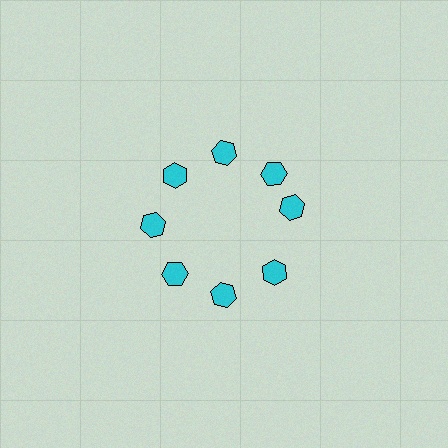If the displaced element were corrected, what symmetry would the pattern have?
It would have 8-fold rotational symmetry — the pattern would map onto itself every 45 degrees.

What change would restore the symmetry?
The symmetry would be restored by rotating it back into even spacing with its neighbors so that all 8 hexagons sit at equal angles and equal distance from the center.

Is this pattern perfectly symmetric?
No. The 8 cyan hexagons are arranged in a ring, but one element near the 3 o'clock position is rotated out of alignment along the ring, breaking the 8-fold rotational symmetry.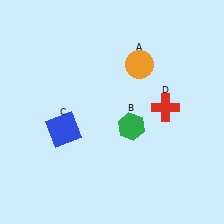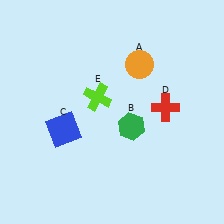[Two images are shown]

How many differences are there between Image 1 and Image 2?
There is 1 difference between the two images.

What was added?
A lime cross (E) was added in Image 2.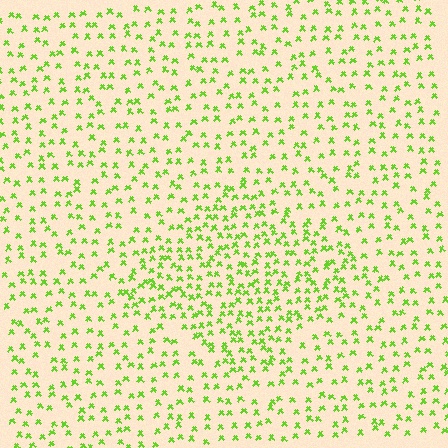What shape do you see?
I see a diamond.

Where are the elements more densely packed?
The elements are more densely packed inside the diamond boundary.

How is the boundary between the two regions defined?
The boundary is defined by a change in element density (approximately 1.7x ratio). All elements are the same color, size, and shape.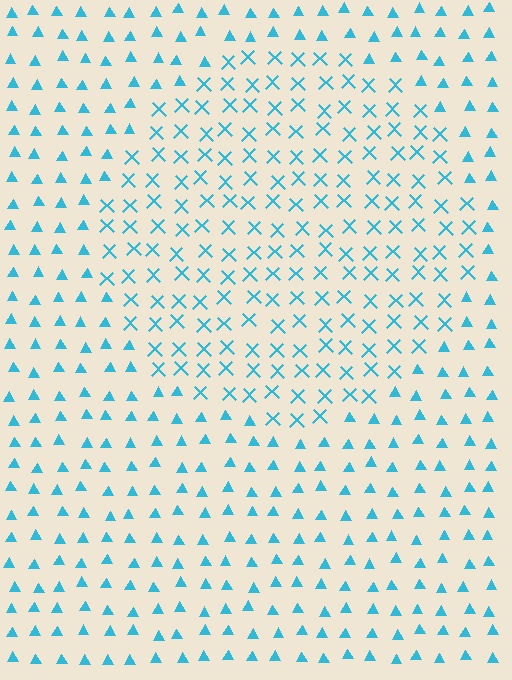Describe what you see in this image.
The image is filled with small cyan elements arranged in a uniform grid. A circle-shaped region contains X marks, while the surrounding area contains triangles. The boundary is defined purely by the change in element shape.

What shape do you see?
I see a circle.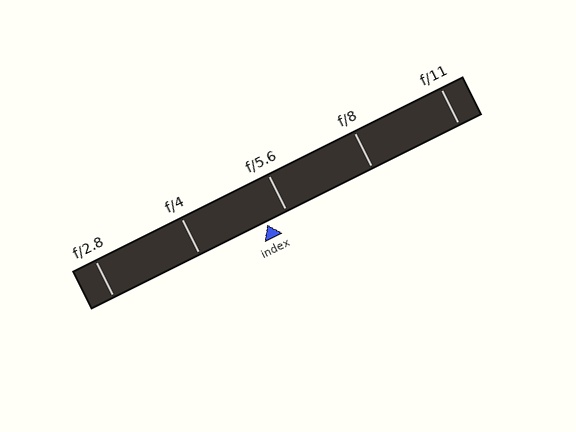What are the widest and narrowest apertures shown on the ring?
The widest aperture shown is f/2.8 and the narrowest is f/11.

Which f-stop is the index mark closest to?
The index mark is closest to f/5.6.